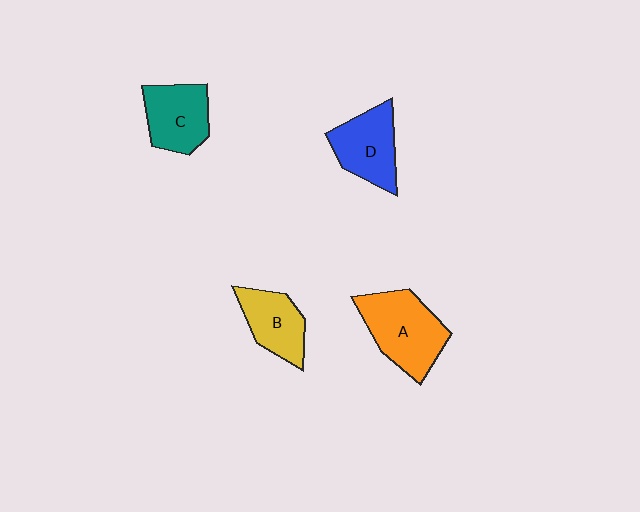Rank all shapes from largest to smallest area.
From largest to smallest: A (orange), D (blue), C (teal), B (yellow).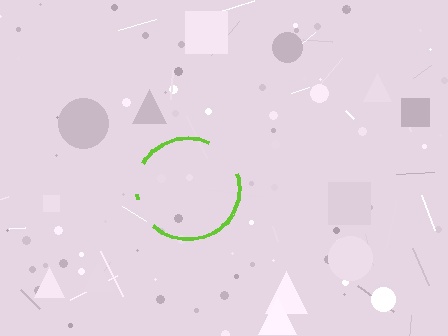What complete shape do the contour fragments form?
The contour fragments form a circle.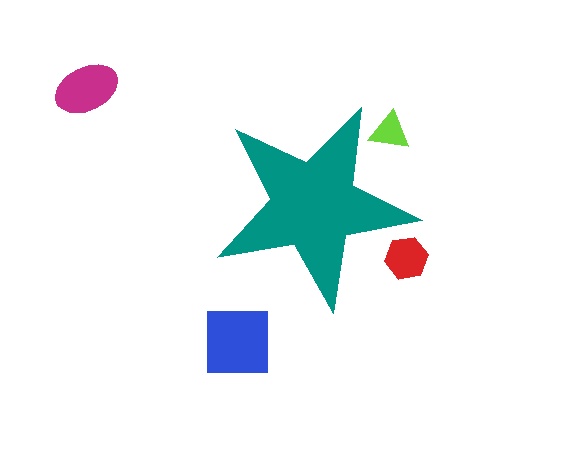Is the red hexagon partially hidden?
Yes, the red hexagon is partially hidden behind the teal star.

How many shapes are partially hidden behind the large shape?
2 shapes are partially hidden.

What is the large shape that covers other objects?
A teal star.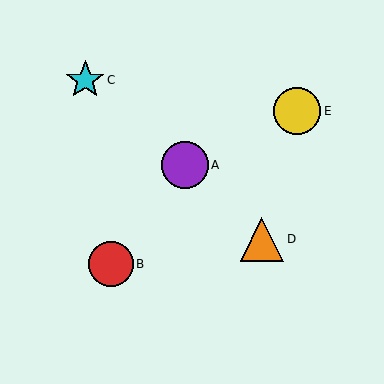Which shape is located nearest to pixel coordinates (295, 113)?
The yellow circle (labeled E) at (297, 111) is nearest to that location.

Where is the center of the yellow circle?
The center of the yellow circle is at (297, 111).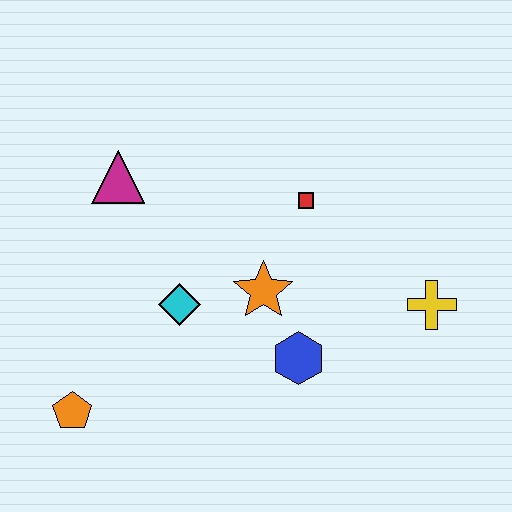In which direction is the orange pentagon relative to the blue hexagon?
The orange pentagon is to the left of the blue hexagon.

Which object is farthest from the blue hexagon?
The magenta triangle is farthest from the blue hexagon.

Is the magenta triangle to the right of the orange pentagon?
Yes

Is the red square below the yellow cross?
No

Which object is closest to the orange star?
The blue hexagon is closest to the orange star.